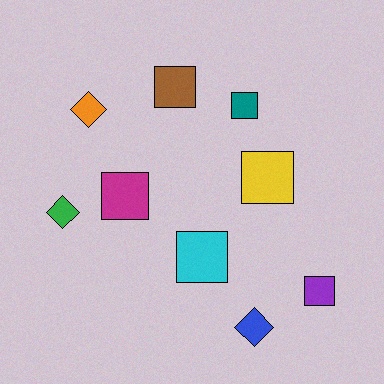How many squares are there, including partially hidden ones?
There are 6 squares.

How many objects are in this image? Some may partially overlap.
There are 9 objects.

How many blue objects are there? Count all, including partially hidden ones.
There is 1 blue object.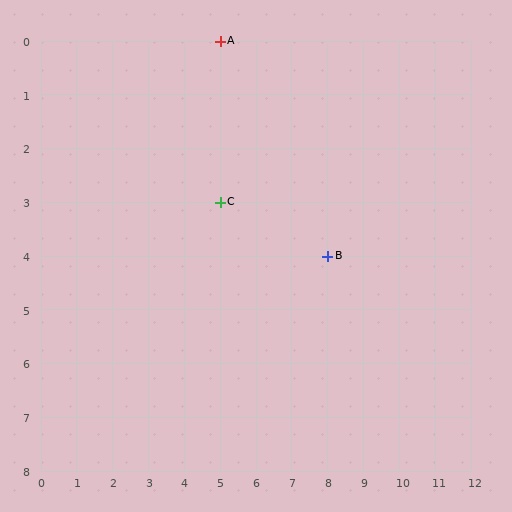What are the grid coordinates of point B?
Point B is at grid coordinates (8, 4).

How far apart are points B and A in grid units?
Points B and A are 3 columns and 4 rows apart (about 5.0 grid units diagonally).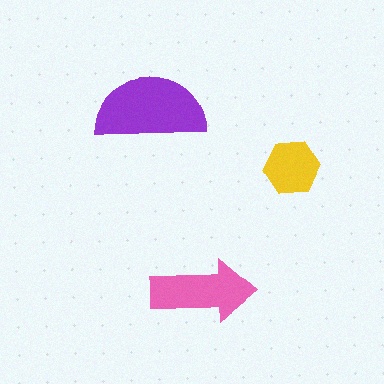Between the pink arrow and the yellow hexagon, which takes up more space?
The pink arrow.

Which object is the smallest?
The yellow hexagon.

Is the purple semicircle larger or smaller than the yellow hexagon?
Larger.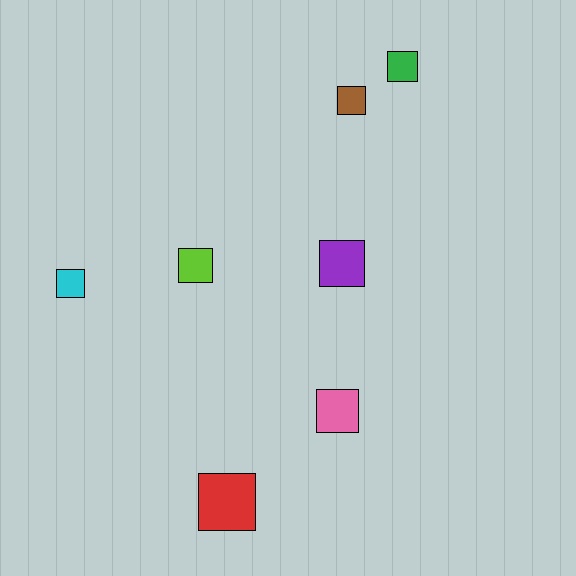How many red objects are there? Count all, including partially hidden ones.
There is 1 red object.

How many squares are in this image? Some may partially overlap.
There are 7 squares.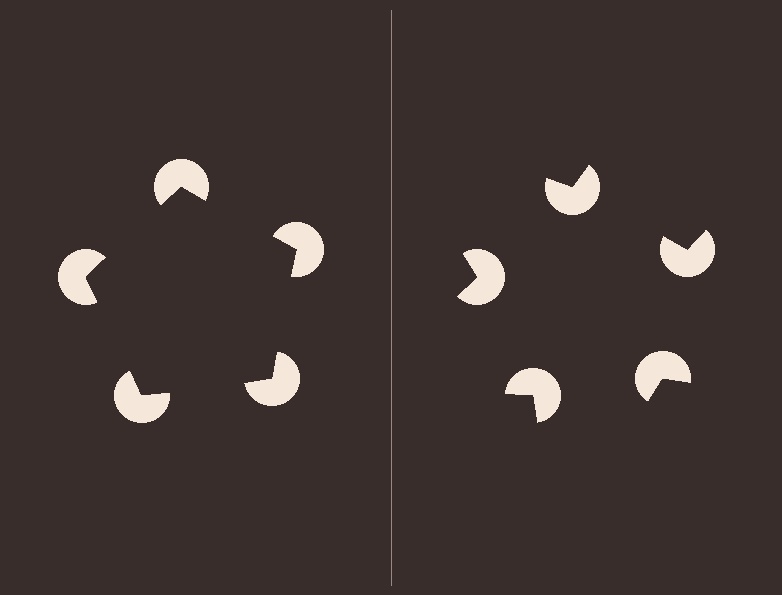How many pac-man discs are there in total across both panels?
10 — 5 on each side.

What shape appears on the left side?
An illusory pentagon.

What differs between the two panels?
The pac-man discs are positioned identically on both sides; only the wedge orientations differ. On the left they align to a pentagon; on the right they are misaligned.